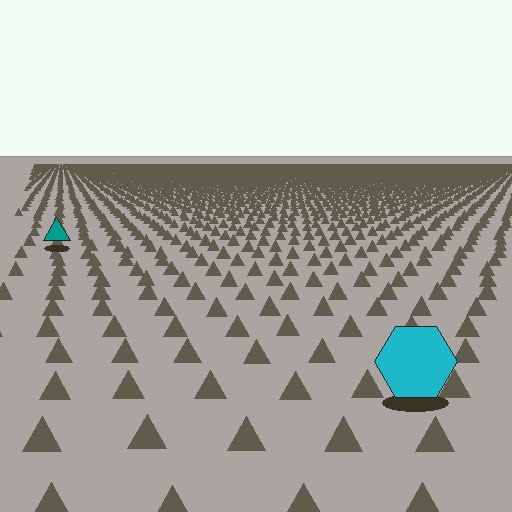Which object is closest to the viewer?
The cyan hexagon is closest. The texture marks near it are larger and more spread out.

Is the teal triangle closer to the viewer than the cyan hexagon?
No. The cyan hexagon is closer — you can tell from the texture gradient: the ground texture is coarser near it.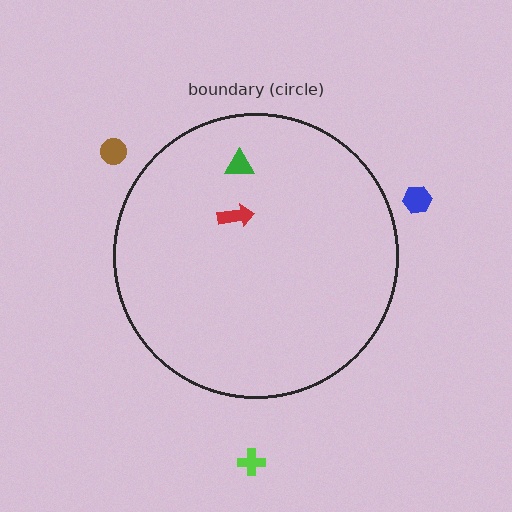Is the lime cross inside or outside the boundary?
Outside.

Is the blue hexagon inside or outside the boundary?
Outside.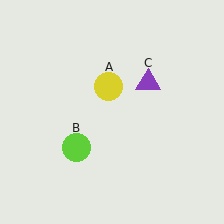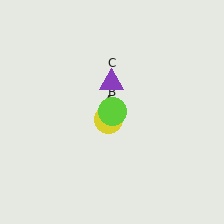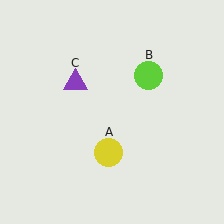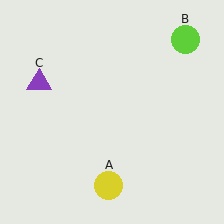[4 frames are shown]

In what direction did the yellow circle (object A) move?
The yellow circle (object A) moved down.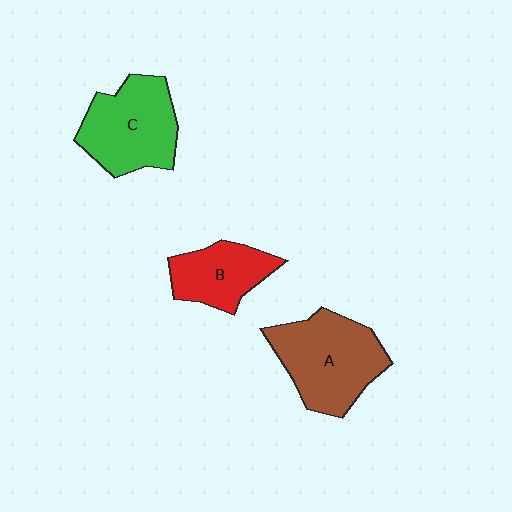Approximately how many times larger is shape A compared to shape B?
Approximately 1.6 times.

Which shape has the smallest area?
Shape B (red).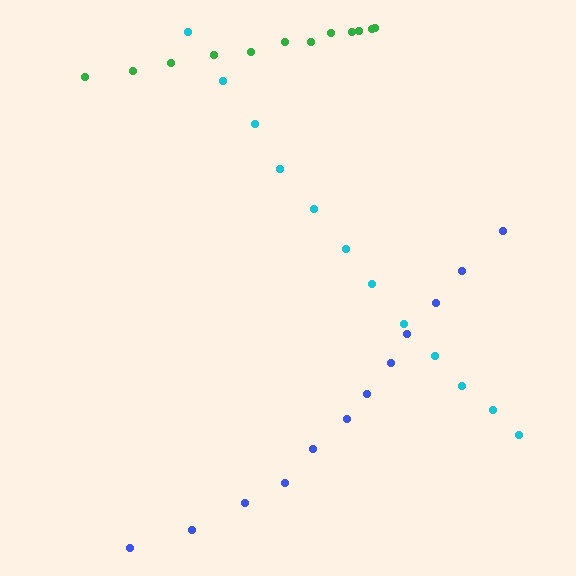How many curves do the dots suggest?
There are 3 distinct paths.